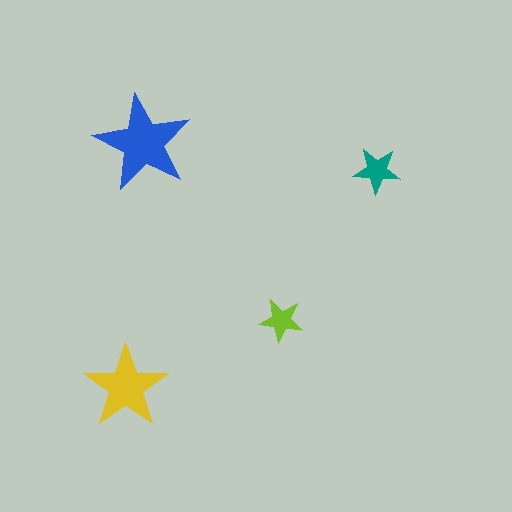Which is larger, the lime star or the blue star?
The blue one.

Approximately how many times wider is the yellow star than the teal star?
About 2 times wider.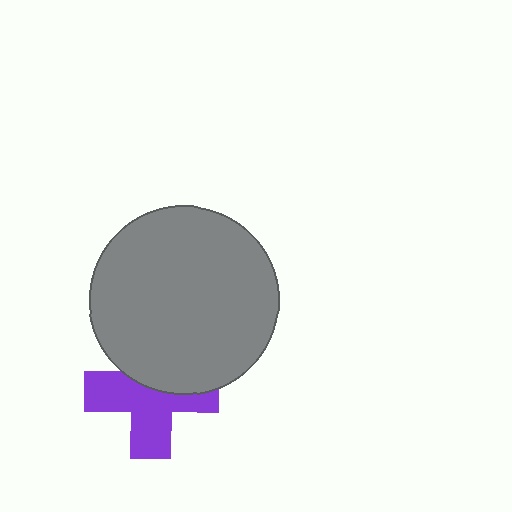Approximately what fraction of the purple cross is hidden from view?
Roughly 40% of the purple cross is hidden behind the gray circle.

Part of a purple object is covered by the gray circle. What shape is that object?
It is a cross.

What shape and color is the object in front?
The object in front is a gray circle.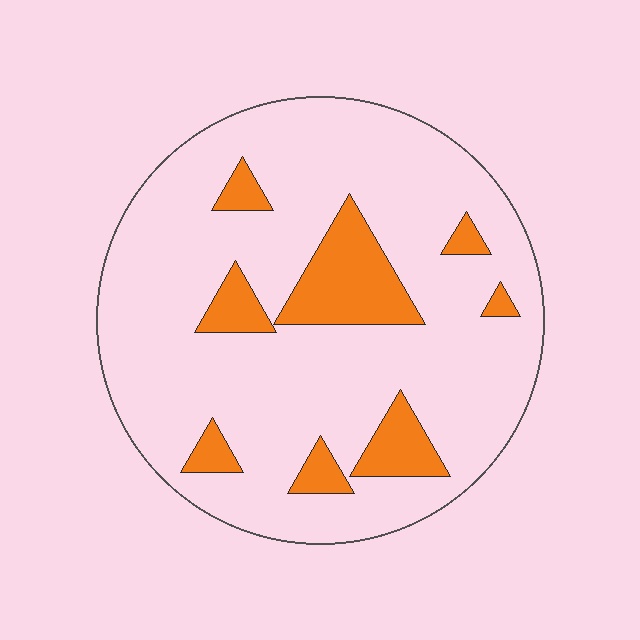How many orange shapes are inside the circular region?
8.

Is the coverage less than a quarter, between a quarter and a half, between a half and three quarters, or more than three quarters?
Less than a quarter.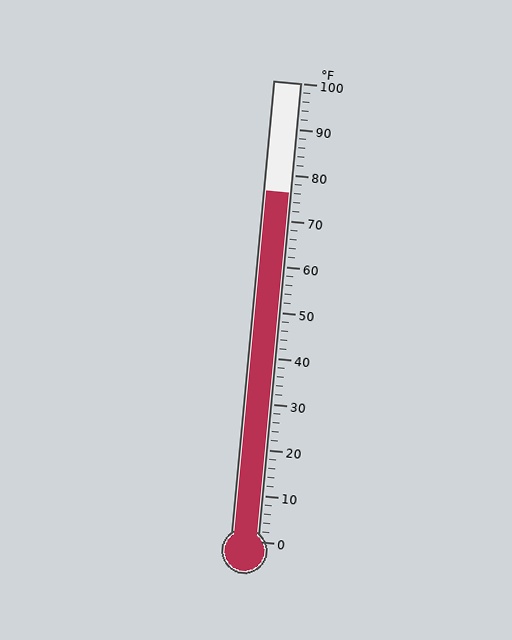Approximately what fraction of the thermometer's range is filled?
The thermometer is filled to approximately 75% of its range.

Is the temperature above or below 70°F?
The temperature is above 70°F.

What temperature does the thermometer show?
The thermometer shows approximately 76°F.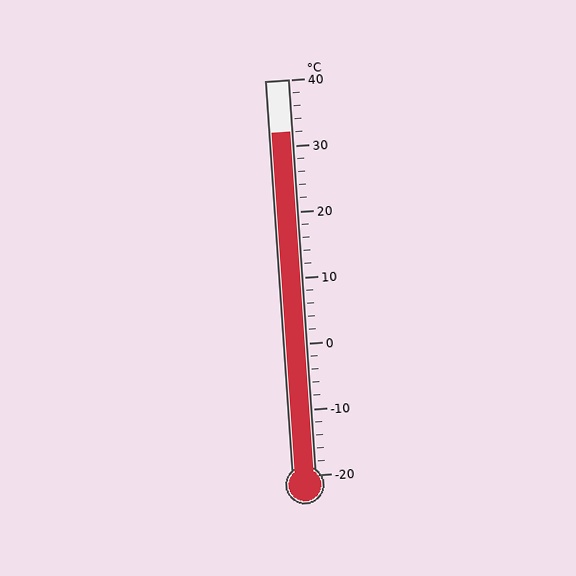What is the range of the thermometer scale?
The thermometer scale ranges from -20°C to 40°C.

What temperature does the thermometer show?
The thermometer shows approximately 32°C.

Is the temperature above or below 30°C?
The temperature is above 30°C.